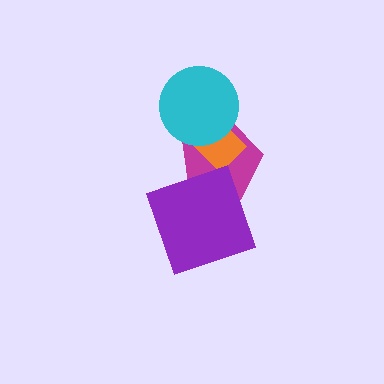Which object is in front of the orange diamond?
The cyan circle is in front of the orange diamond.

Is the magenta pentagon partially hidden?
Yes, it is partially covered by another shape.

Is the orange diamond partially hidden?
Yes, it is partially covered by another shape.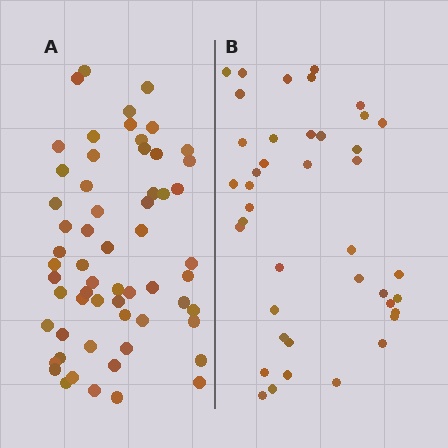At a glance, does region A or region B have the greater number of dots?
Region A (the left region) has more dots.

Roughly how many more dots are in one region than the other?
Region A has approximately 20 more dots than region B.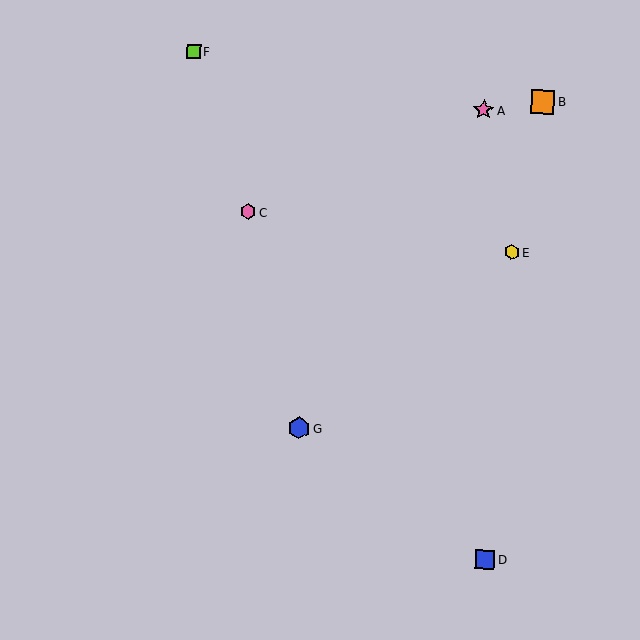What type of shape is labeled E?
Shape E is a yellow hexagon.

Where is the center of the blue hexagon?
The center of the blue hexagon is at (299, 428).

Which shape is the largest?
The orange square (labeled B) is the largest.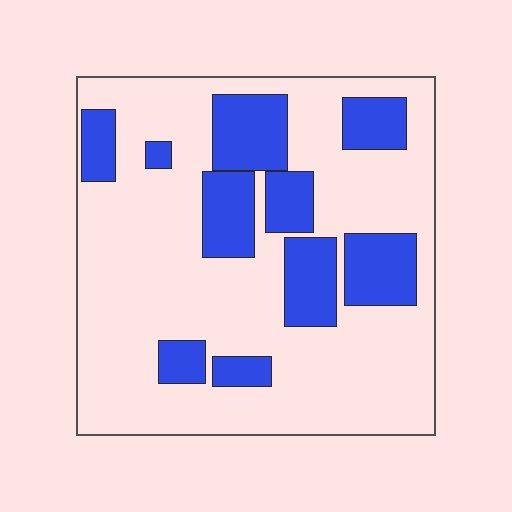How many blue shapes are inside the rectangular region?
10.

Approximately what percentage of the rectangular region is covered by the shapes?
Approximately 25%.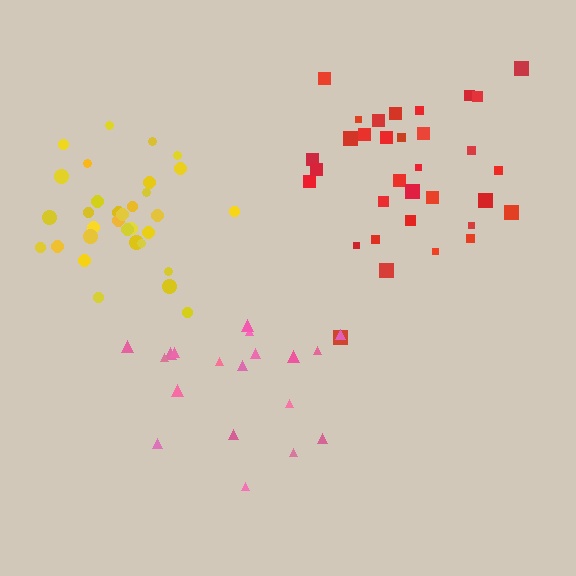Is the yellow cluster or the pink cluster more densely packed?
Yellow.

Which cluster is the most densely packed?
Yellow.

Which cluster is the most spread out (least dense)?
Pink.